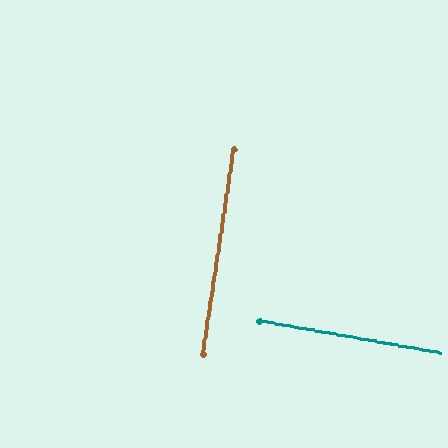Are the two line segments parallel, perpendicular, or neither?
Perpendicular — they meet at approximately 89°.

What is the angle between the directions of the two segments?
Approximately 89 degrees.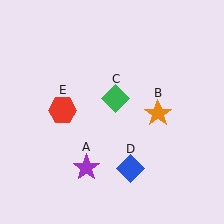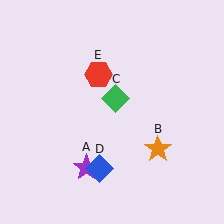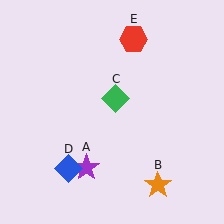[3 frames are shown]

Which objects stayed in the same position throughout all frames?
Purple star (object A) and green diamond (object C) remained stationary.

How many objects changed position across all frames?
3 objects changed position: orange star (object B), blue diamond (object D), red hexagon (object E).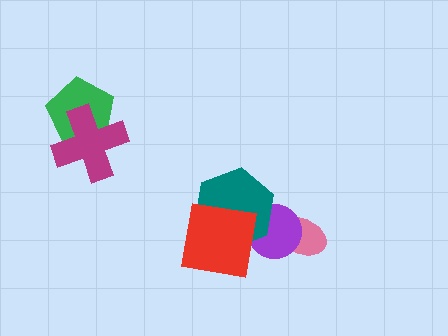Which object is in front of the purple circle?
The teal hexagon is in front of the purple circle.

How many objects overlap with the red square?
1 object overlaps with the red square.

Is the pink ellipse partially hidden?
Yes, it is partially covered by another shape.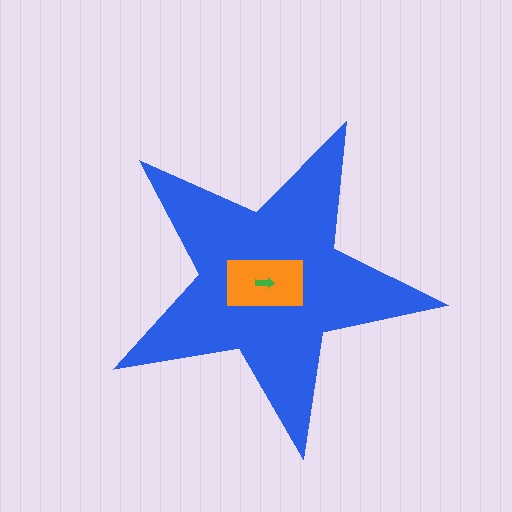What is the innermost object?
The green arrow.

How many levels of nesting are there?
3.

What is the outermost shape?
The blue star.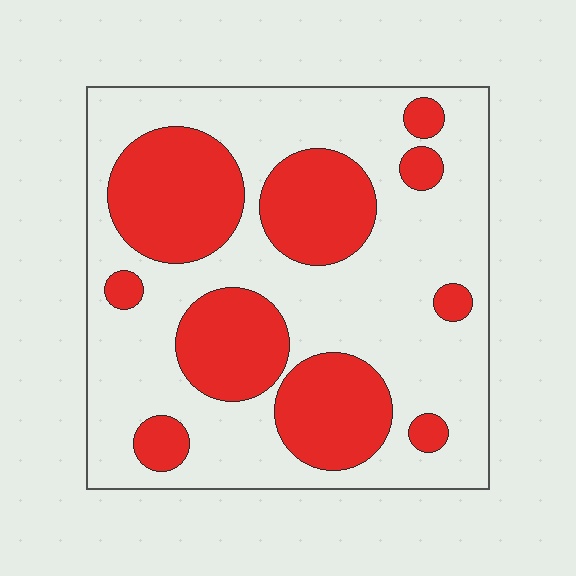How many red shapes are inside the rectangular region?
10.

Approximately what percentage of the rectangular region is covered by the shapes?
Approximately 35%.